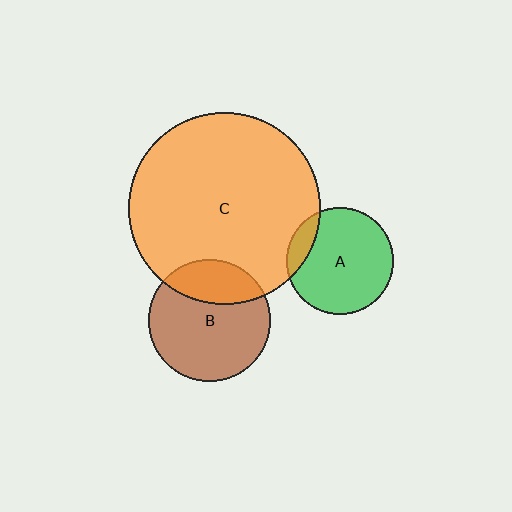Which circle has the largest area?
Circle C (orange).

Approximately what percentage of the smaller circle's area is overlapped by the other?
Approximately 25%.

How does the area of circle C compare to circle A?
Approximately 3.2 times.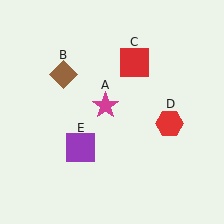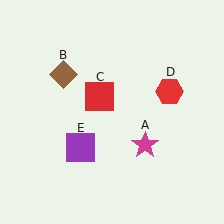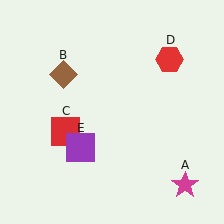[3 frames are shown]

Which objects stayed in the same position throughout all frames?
Brown diamond (object B) and purple square (object E) remained stationary.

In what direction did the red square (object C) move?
The red square (object C) moved down and to the left.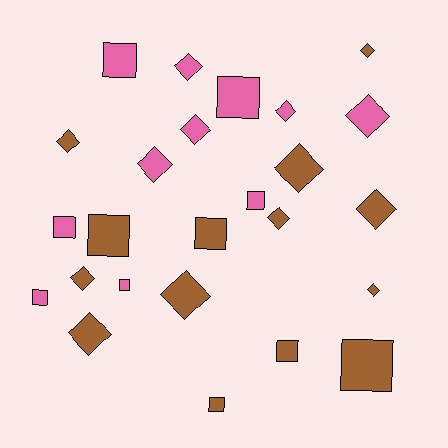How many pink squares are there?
There are 6 pink squares.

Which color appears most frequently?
Brown, with 14 objects.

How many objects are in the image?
There are 25 objects.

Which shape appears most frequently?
Diamond, with 14 objects.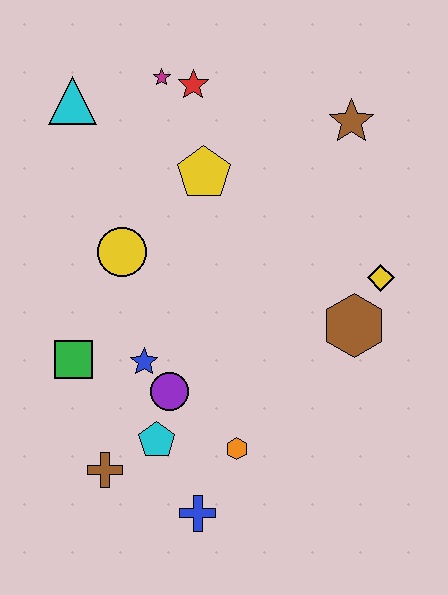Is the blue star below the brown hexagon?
Yes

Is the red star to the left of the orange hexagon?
Yes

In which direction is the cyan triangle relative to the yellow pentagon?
The cyan triangle is to the left of the yellow pentagon.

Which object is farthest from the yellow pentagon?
The blue cross is farthest from the yellow pentagon.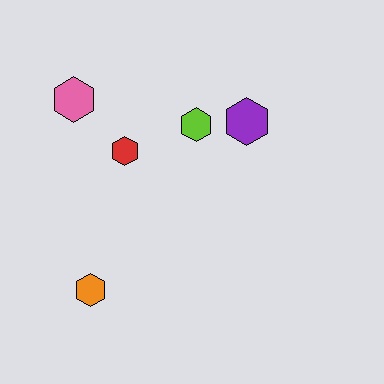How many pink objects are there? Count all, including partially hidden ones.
There is 1 pink object.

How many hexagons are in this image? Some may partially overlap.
There are 5 hexagons.